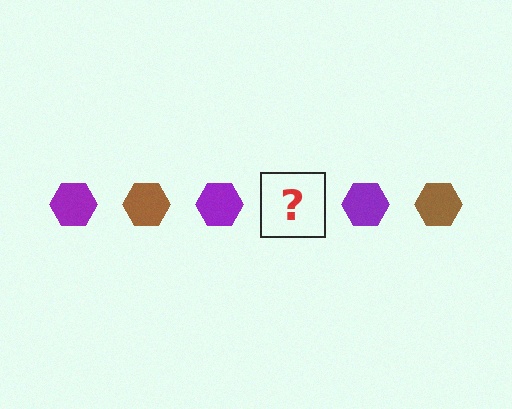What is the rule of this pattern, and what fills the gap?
The rule is that the pattern cycles through purple, brown hexagons. The gap should be filled with a brown hexagon.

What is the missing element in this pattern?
The missing element is a brown hexagon.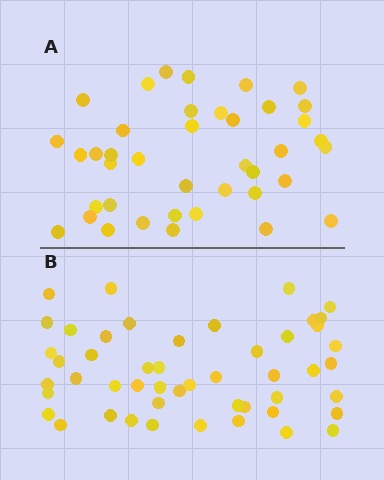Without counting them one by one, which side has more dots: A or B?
Region B (the bottom region) has more dots.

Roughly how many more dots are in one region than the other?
Region B has roughly 8 or so more dots than region A.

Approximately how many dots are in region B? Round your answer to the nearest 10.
About 50 dots. (The exact count is 49, which rounds to 50.)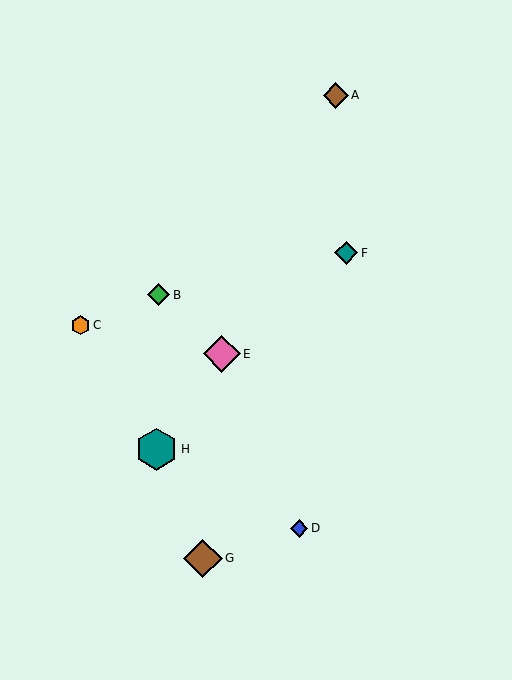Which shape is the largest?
The teal hexagon (labeled H) is the largest.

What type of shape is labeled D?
Shape D is a blue diamond.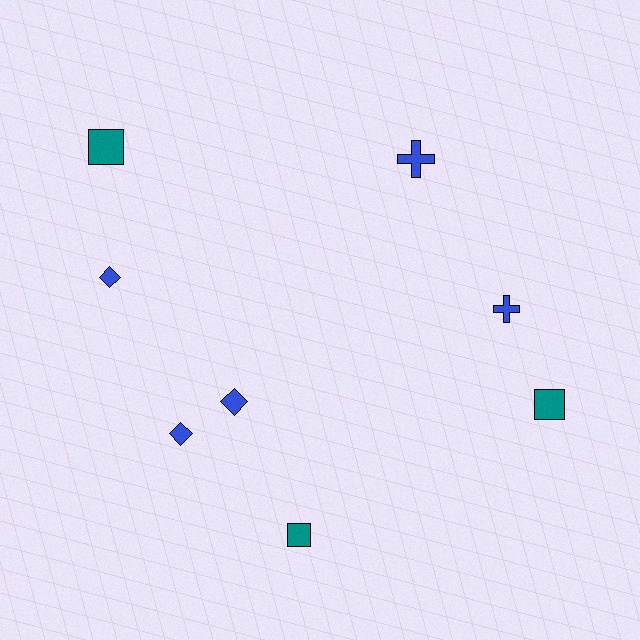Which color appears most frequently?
Blue, with 5 objects.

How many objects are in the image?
There are 8 objects.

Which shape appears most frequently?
Square, with 3 objects.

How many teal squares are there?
There are 3 teal squares.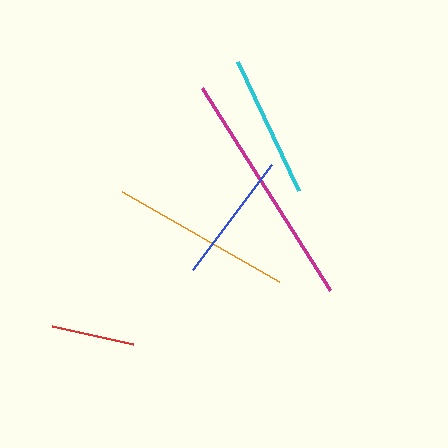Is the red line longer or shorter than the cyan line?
The cyan line is longer than the red line.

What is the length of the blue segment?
The blue segment is approximately 132 pixels long.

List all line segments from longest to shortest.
From longest to shortest: magenta, orange, cyan, blue, red.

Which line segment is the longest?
The magenta line is the longest at approximately 239 pixels.